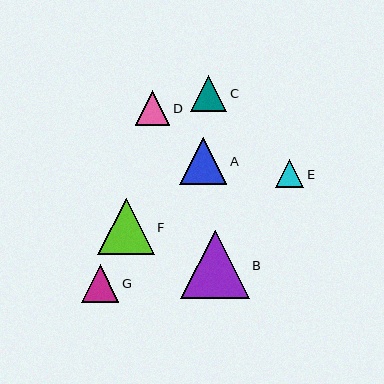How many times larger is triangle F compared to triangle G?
Triangle F is approximately 1.5 times the size of triangle G.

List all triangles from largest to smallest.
From largest to smallest: B, F, A, G, C, D, E.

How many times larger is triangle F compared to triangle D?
Triangle F is approximately 1.6 times the size of triangle D.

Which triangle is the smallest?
Triangle E is the smallest with a size of approximately 28 pixels.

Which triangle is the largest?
Triangle B is the largest with a size of approximately 68 pixels.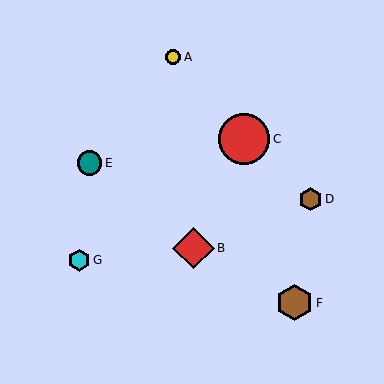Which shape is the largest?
The red circle (labeled C) is the largest.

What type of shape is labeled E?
Shape E is a teal circle.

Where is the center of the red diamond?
The center of the red diamond is at (193, 248).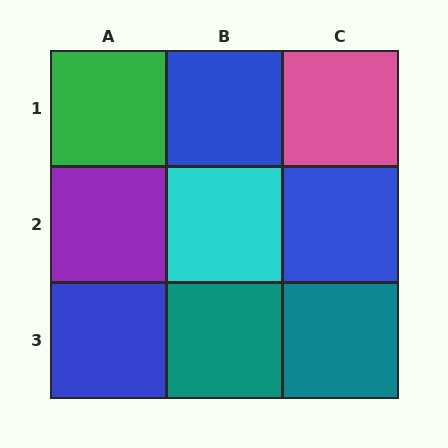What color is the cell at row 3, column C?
Teal.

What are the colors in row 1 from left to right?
Green, blue, pink.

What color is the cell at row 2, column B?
Cyan.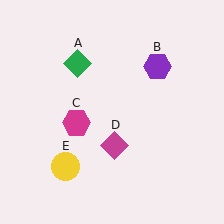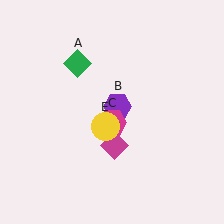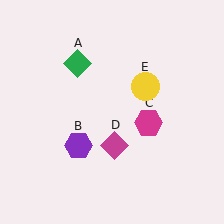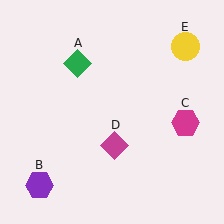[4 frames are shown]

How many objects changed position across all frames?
3 objects changed position: purple hexagon (object B), magenta hexagon (object C), yellow circle (object E).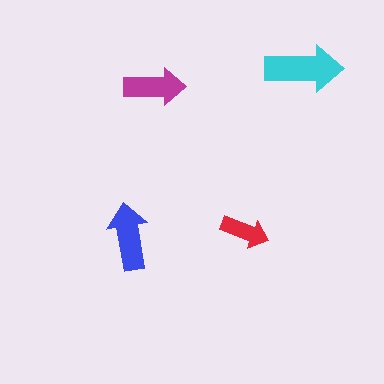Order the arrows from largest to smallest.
the cyan one, the blue one, the magenta one, the red one.